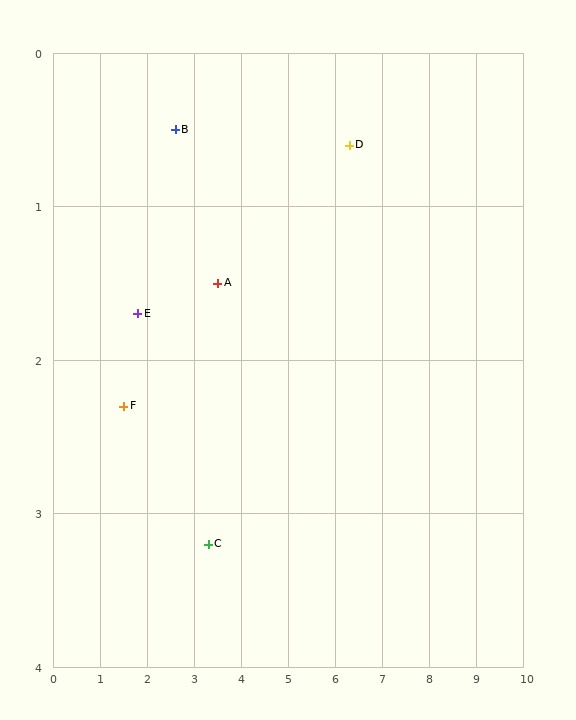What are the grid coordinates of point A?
Point A is at approximately (3.5, 1.5).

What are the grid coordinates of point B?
Point B is at approximately (2.6, 0.5).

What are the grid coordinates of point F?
Point F is at approximately (1.5, 2.3).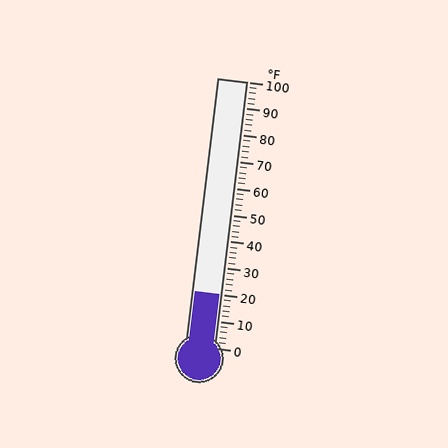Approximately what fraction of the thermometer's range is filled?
The thermometer is filled to approximately 20% of its range.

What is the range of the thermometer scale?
The thermometer scale ranges from 0°F to 100°F.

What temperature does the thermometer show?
The thermometer shows approximately 20°F.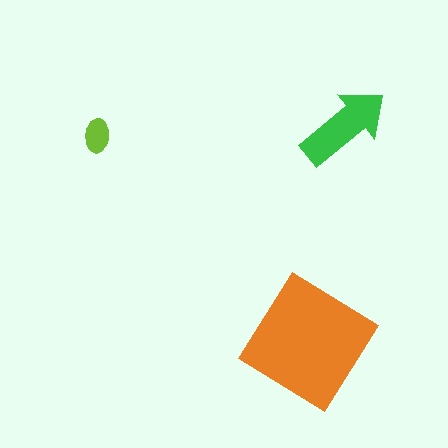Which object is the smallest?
The lime ellipse.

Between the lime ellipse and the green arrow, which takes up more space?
The green arrow.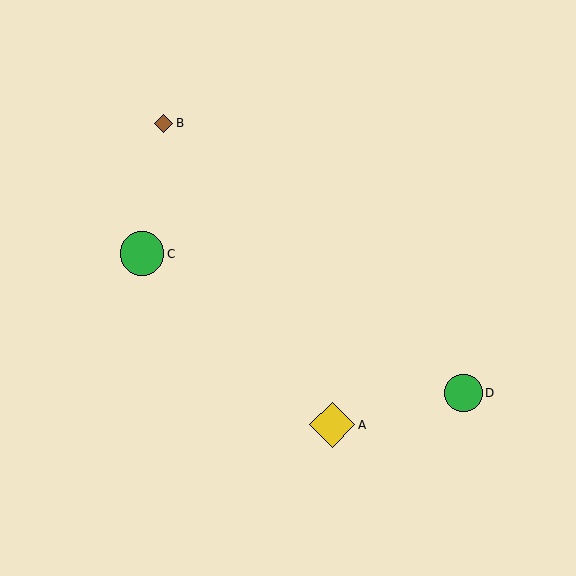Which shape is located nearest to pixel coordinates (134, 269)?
The green circle (labeled C) at (142, 254) is nearest to that location.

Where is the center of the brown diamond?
The center of the brown diamond is at (164, 123).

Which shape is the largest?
The yellow diamond (labeled A) is the largest.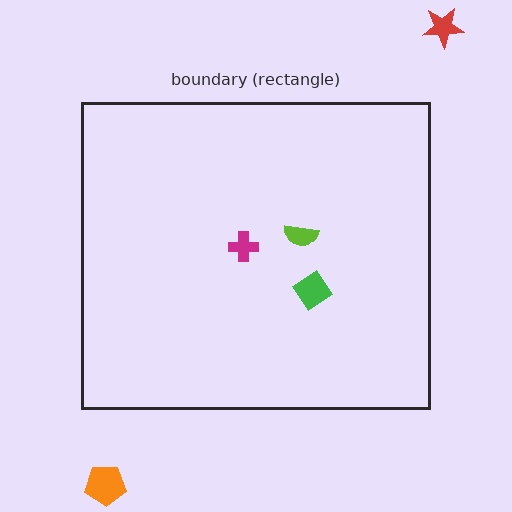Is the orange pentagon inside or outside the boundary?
Outside.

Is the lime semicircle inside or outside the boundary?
Inside.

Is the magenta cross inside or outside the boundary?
Inside.